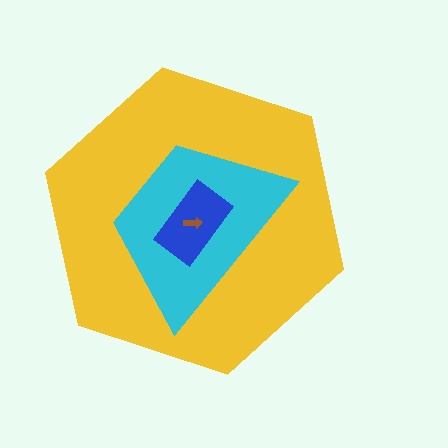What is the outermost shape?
The yellow hexagon.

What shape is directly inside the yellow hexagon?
The cyan trapezoid.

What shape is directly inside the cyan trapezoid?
The blue rectangle.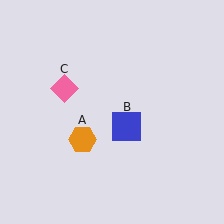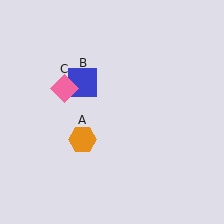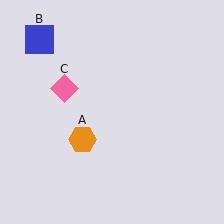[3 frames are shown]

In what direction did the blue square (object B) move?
The blue square (object B) moved up and to the left.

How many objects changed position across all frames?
1 object changed position: blue square (object B).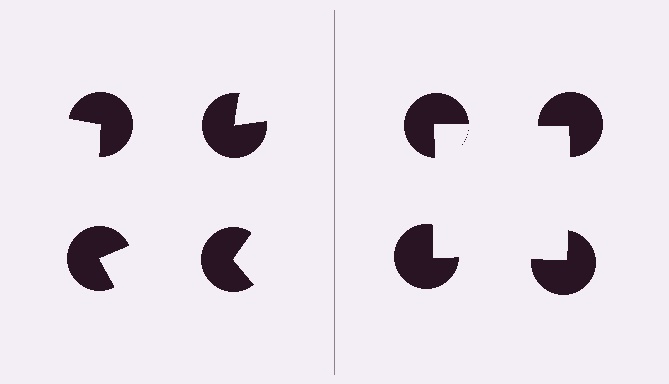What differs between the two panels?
The pac-man discs are positioned identically on both sides; only the wedge orientations differ. On the right they align to a square; on the left they are misaligned.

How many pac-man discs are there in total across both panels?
8 — 4 on each side.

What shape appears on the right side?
An illusory square.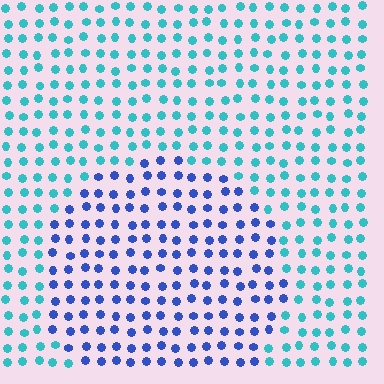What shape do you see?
I see a circle.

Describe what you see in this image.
The image is filled with small cyan elements in a uniform arrangement. A circle-shaped region is visible where the elements are tinted to a slightly different hue, forming a subtle color boundary.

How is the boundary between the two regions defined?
The boundary is defined purely by a slight shift in hue (about 46 degrees). Spacing, size, and orientation are identical on both sides.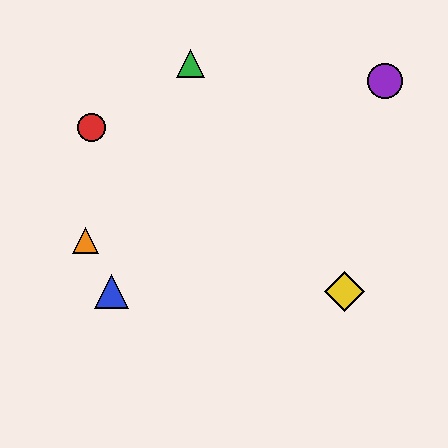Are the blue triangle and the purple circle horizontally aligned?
No, the blue triangle is at y≈292 and the purple circle is at y≈81.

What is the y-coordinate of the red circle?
The red circle is at y≈128.